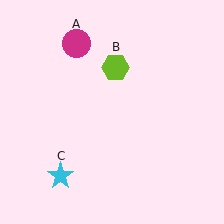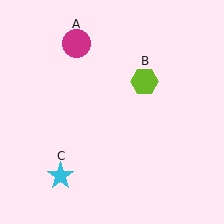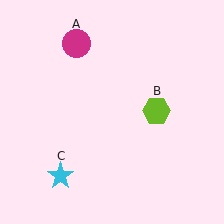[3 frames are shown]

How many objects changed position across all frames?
1 object changed position: lime hexagon (object B).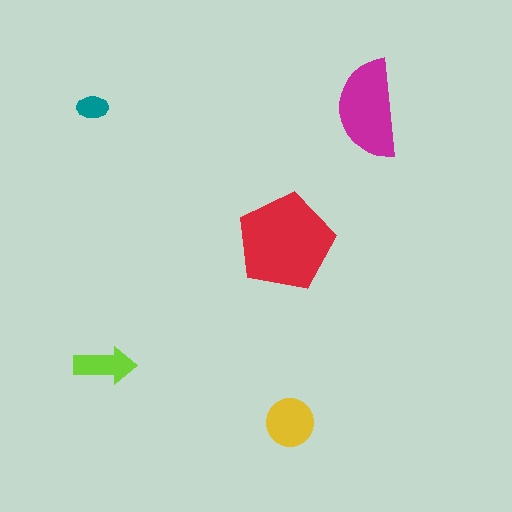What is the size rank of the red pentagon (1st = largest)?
1st.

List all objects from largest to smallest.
The red pentagon, the magenta semicircle, the yellow circle, the lime arrow, the teal ellipse.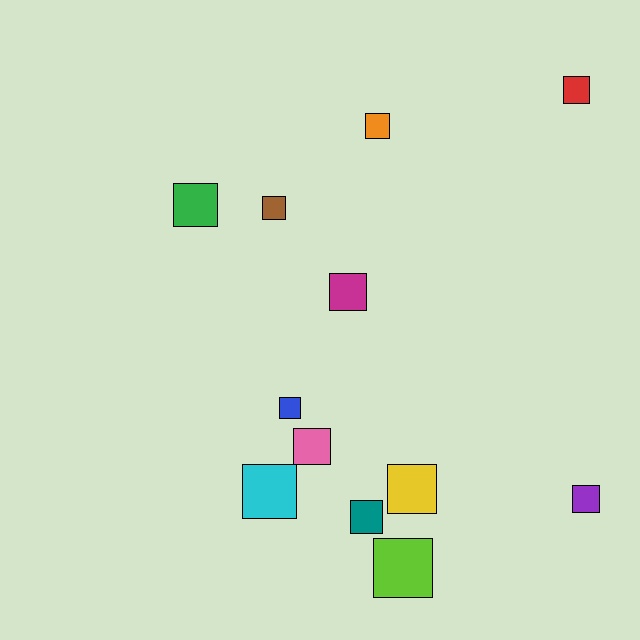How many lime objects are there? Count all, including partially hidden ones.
There is 1 lime object.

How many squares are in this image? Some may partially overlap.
There are 12 squares.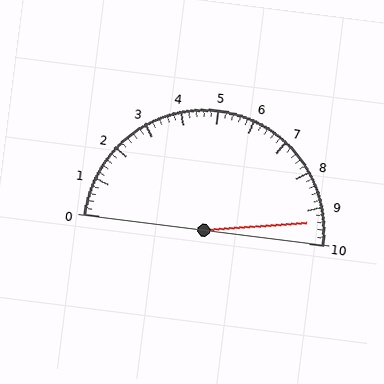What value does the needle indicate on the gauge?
The needle indicates approximately 9.4.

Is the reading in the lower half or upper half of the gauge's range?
The reading is in the upper half of the range (0 to 10).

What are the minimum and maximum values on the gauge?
The gauge ranges from 0 to 10.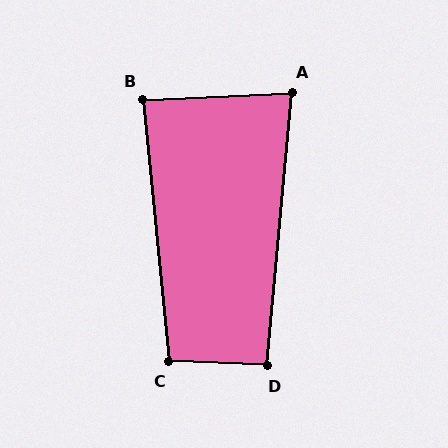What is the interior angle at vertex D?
Approximately 93 degrees (approximately right).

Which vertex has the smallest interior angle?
A, at approximately 82 degrees.